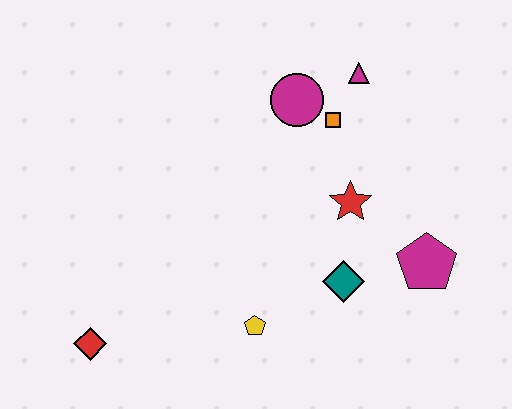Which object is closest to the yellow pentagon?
The teal diamond is closest to the yellow pentagon.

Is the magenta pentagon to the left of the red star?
No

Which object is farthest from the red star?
The red diamond is farthest from the red star.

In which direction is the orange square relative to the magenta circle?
The orange square is to the right of the magenta circle.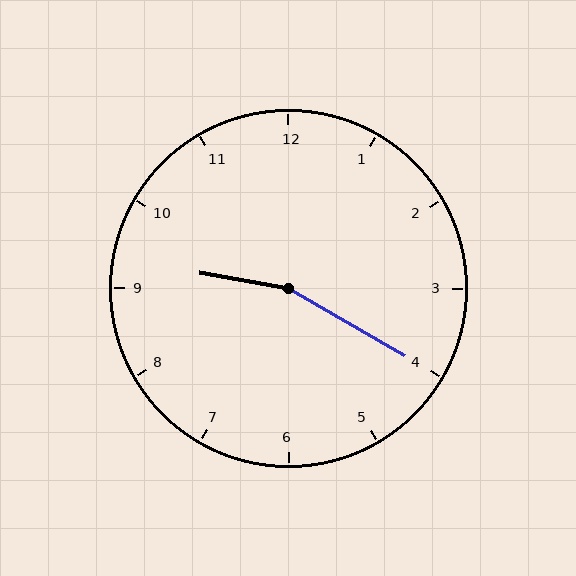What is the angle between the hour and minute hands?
Approximately 160 degrees.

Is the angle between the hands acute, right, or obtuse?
It is obtuse.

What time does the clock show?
9:20.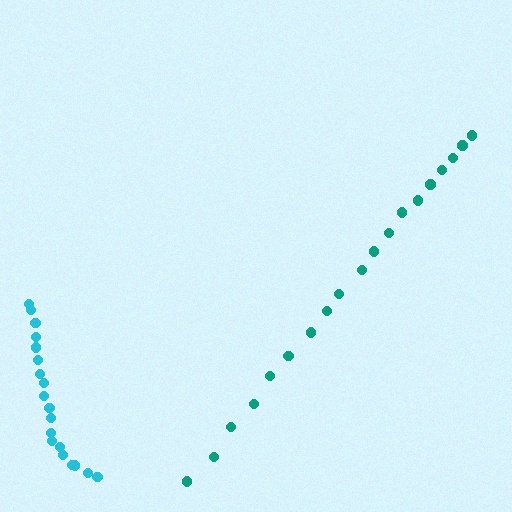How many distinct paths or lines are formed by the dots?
There are 2 distinct paths.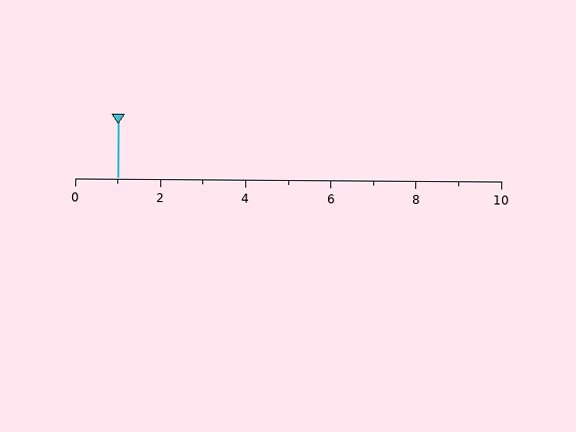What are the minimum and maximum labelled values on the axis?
The axis runs from 0 to 10.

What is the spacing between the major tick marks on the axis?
The major ticks are spaced 2 apart.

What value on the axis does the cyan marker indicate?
The marker indicates approximately 1.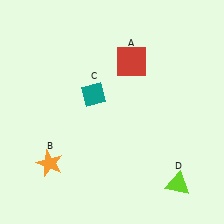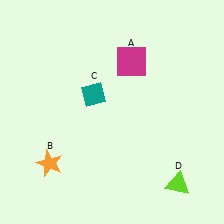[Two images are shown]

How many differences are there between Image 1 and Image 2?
There is 1 difference between the two images.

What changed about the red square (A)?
In Image 1, A is red. In Image 2, it changed to magenta.